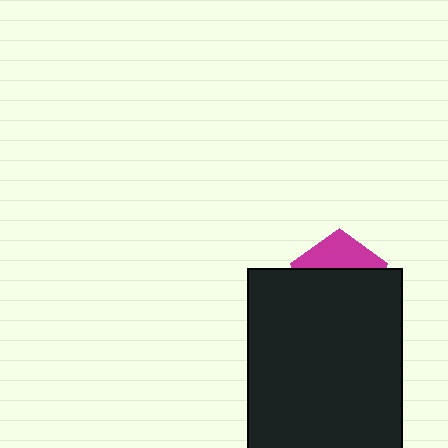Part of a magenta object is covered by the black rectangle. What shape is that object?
It is a pentagon.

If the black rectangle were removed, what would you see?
You would see the complete magenta pentagon.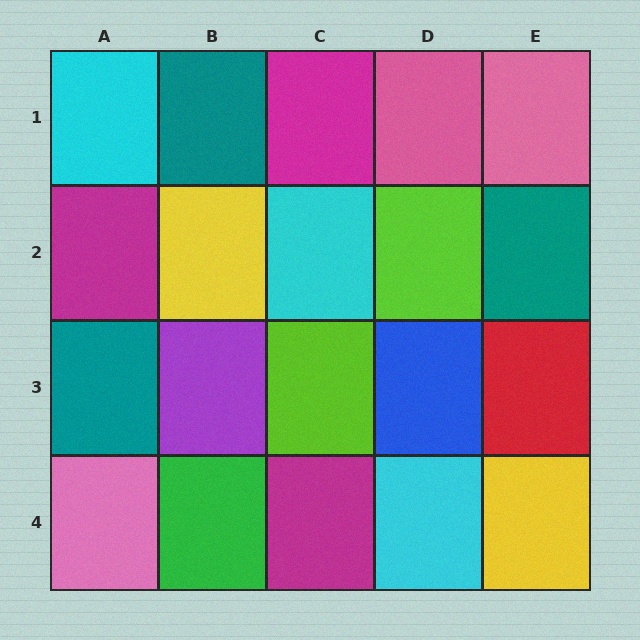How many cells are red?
1 cell is red.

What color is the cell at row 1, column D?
Pink.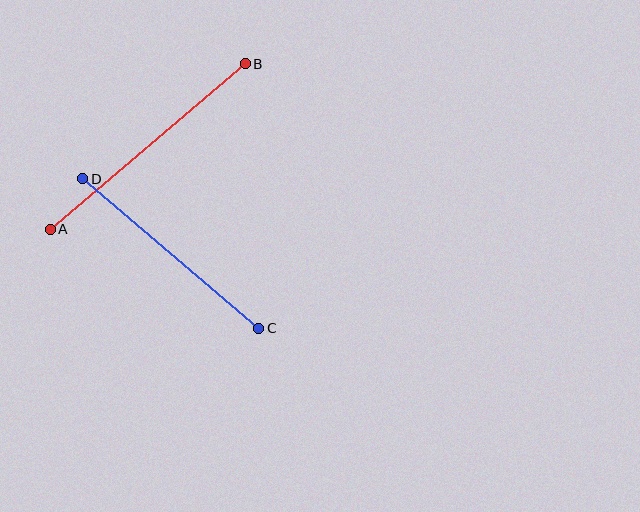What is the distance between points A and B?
The distance is approximately 256 pixels.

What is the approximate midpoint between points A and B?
The midpoint is at approximately (148, 146) pixels.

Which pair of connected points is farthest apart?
Points A and B are farthest apart.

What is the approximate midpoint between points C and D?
The midpoint is at approximately (171, 254) pixels.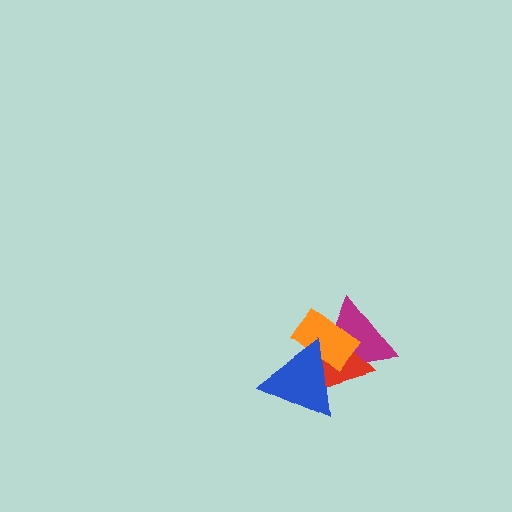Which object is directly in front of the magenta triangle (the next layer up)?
The red triangle is directly in front of the magenta triangle.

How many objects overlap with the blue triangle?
3 objects overlap with the blue triangle.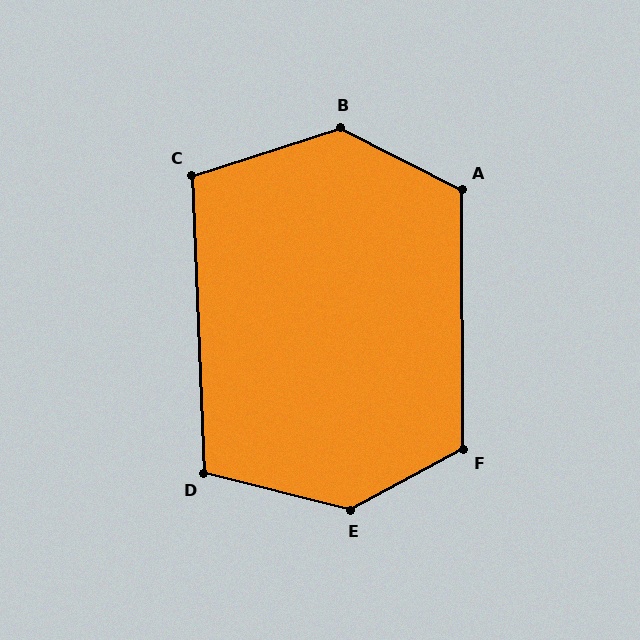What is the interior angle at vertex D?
Approximately 106 degrees (obtuse).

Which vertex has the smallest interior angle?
C, at approximately 106 degrees.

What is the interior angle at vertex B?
Approximately 136 degrees (obtuse).